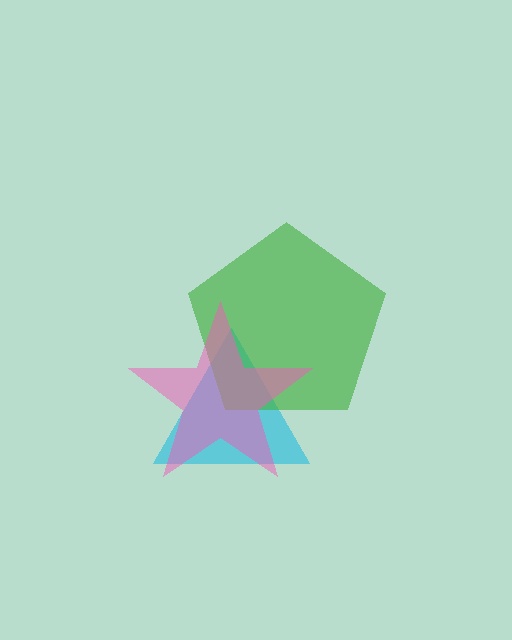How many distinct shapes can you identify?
There are 3 distinct shapes: a cyan triangle, a green pentagon, a pink star.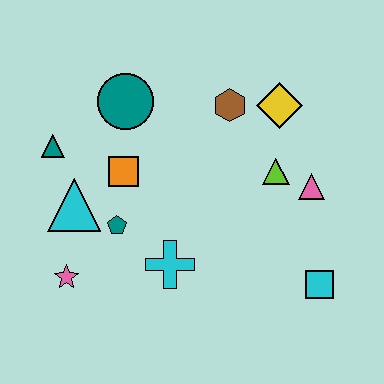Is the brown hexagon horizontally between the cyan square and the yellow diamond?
No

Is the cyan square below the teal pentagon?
Yes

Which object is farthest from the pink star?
The yellow diamond is farthest from the pink star.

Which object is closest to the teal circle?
The orange square is closest to the teal circle.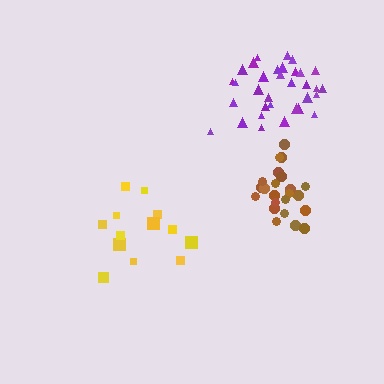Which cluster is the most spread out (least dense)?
Yellow.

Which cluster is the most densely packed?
Brown.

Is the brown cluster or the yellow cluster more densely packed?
Brown.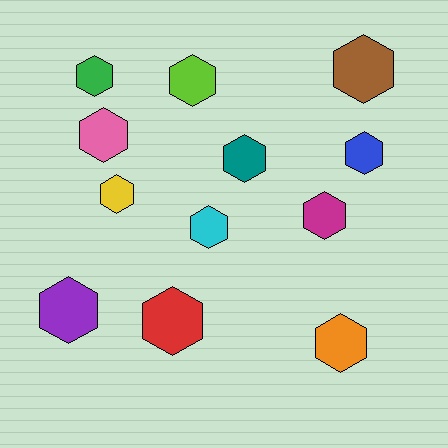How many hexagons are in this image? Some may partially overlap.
There are 12 hexagons.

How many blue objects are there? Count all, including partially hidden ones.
There is 1 blue object.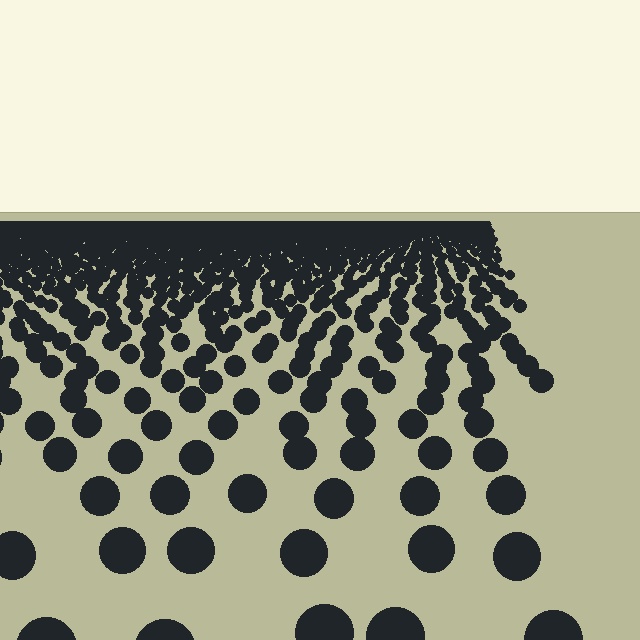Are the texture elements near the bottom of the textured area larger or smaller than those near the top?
Larger. Near the bottom, elements are closer to the viewer and appear at a bigger on-screen size.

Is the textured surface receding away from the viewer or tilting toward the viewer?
The surface is receding away from the viewer. Texture elements get smaller and denser toward the top.